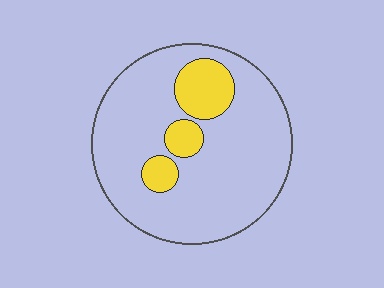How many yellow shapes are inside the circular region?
3.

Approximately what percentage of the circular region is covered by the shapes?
Approximately 15%.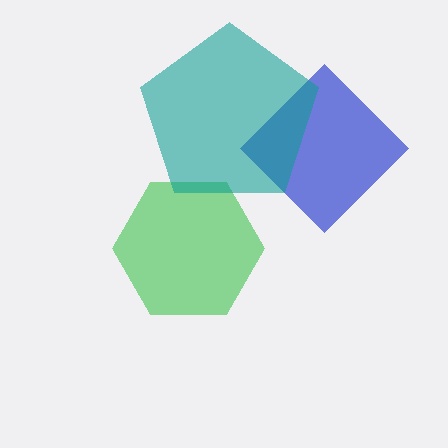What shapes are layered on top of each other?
The layered shapes are: a green hexagon, a blue diamond, a teal pentagon.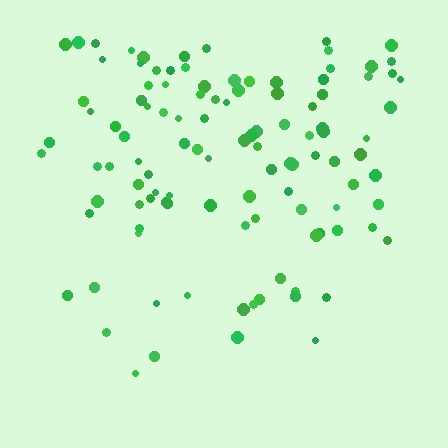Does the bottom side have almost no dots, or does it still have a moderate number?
Still a moderate number, just noticeably fewer than the top.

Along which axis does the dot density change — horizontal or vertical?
Vertical.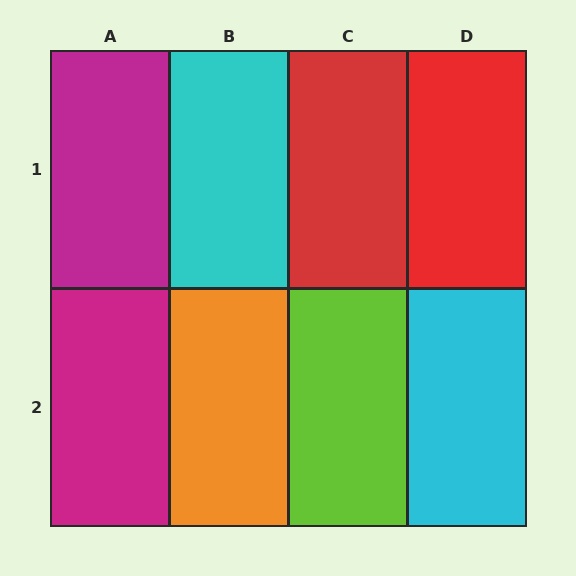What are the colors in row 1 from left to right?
Magenta, cyan, red, red.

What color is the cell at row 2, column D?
Cyan.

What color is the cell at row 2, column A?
Magenta.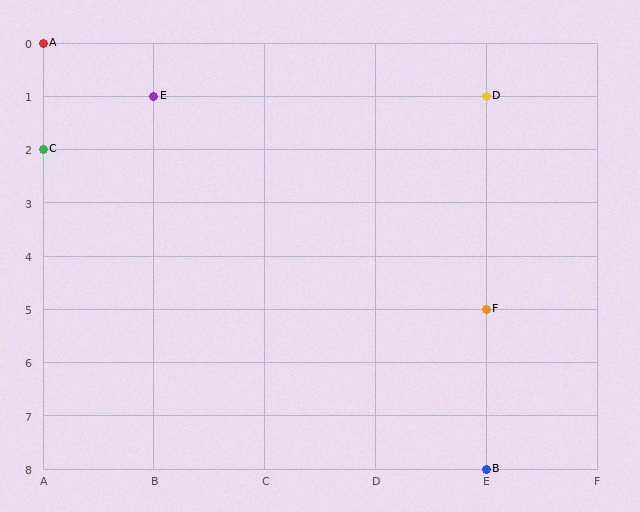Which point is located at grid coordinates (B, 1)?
Point E is at (B, 1).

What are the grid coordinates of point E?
Point E is at grid coordinates (B, 1).